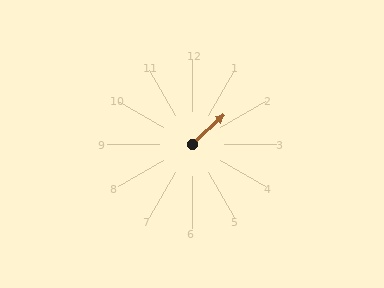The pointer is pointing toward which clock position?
Roughly 2 o'clock.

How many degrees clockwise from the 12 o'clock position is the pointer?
Approximately 47 degrees.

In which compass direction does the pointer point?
Northeast.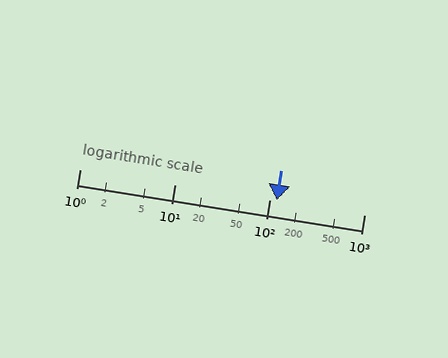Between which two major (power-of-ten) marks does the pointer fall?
The pointer is between 100 and 1000.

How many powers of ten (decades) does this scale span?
The scale spans 3 decades, from 1 to 1000.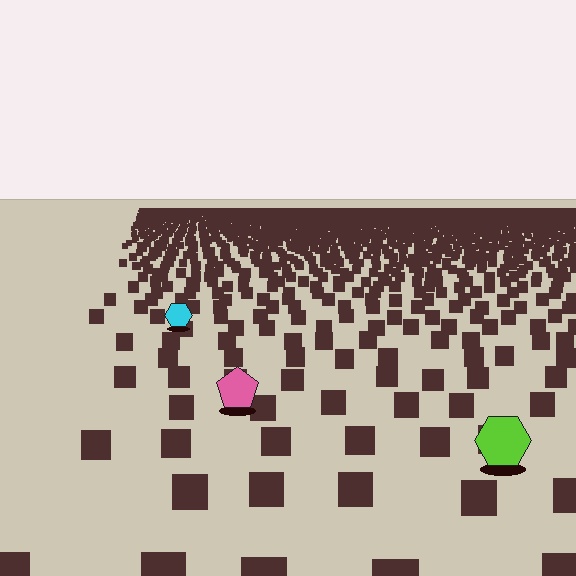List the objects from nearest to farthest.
From nearest to farthest: the lime hexagon, the pink pentagon, the cyan hexagon.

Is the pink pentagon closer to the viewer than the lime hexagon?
No. The lime hexagon is closer — you can tell from the texture gradient: the ground texture is coarser near it.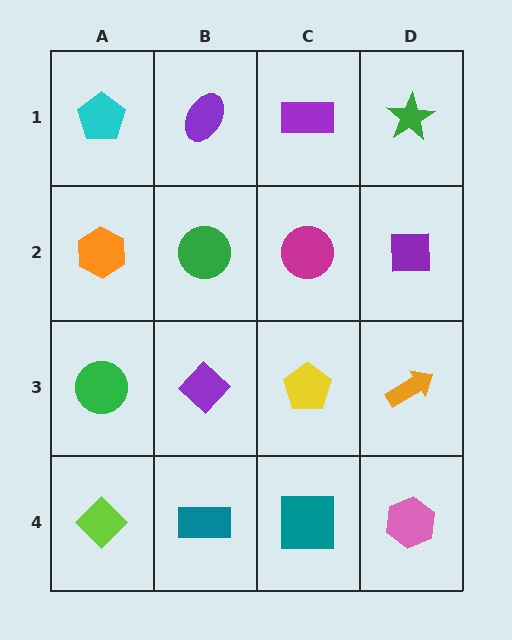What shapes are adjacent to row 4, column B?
A purple diamond (row 3, column B), a lime diamond (row 4, column A), a teal square (row 4, column C).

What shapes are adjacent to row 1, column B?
A green circle (row 2, column B), a cyan pentagon (row 1, column A), a purple rectangle (row 1, column C).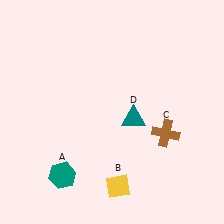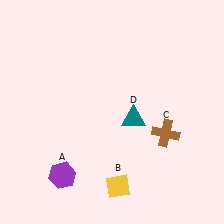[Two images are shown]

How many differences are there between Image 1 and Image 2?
There is 1 difference between the two images.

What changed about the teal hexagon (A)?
In Image 1, A is teal. In Image 2, it changed to purple.